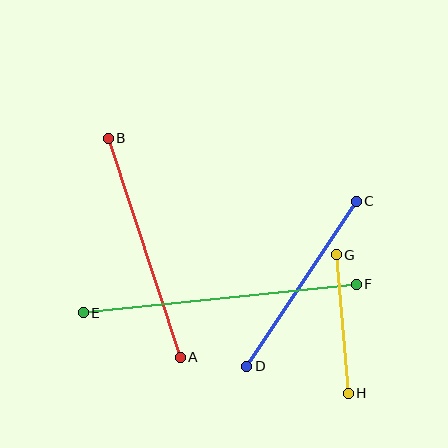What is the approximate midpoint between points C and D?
The midpoint is at approximately (302, 284) pixels.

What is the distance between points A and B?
The distance is approximately 231 pixels.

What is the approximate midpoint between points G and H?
The midpoint is at approximately (342, 324) pixels.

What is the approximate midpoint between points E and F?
The midpoint is at approximately (220, 298) pixels.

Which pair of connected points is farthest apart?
Points E and F are farthest apart.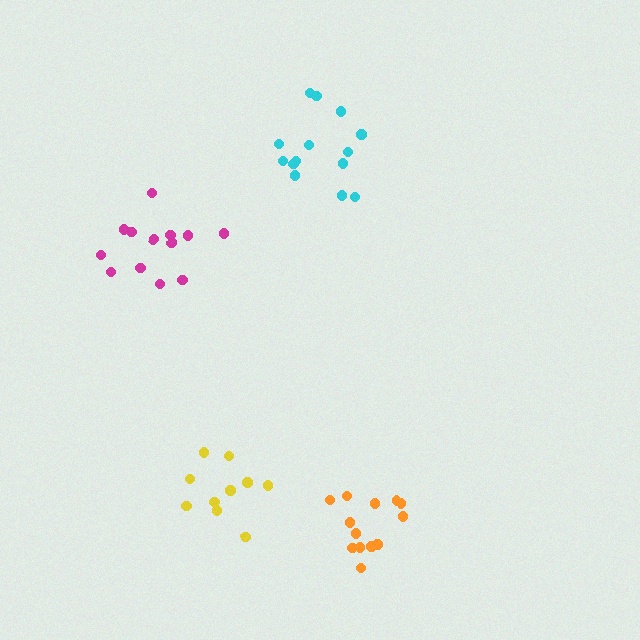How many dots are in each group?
Group 1: 13 dots, Group 2: 10 dots, Group 3: 13 dots, Group 4: 14 dots (50 total).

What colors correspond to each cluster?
The clusters are colored: magenta, yellow, orange, cyan.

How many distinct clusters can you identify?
There are 4 distinct clusters.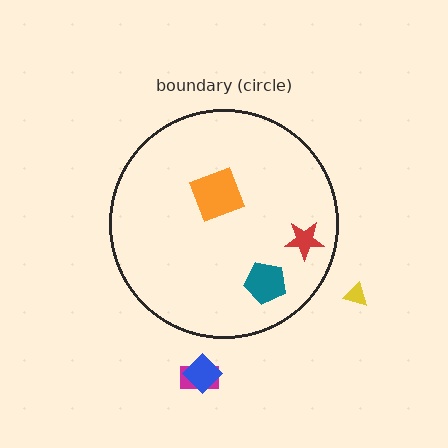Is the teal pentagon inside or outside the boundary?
Inside.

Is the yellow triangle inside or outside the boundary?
Outside.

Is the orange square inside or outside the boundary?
Inside.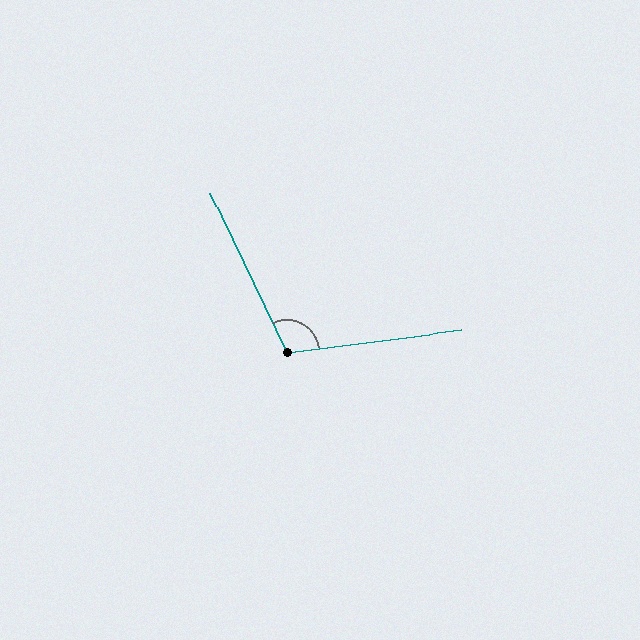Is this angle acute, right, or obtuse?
It is obtuse.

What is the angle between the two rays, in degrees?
Approximately 108 degrees.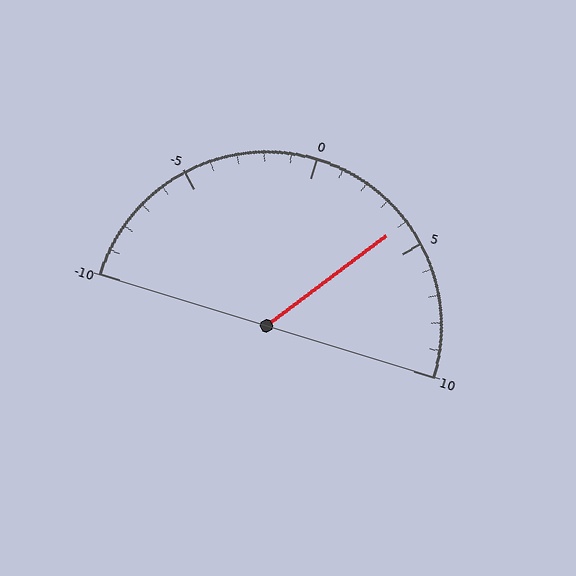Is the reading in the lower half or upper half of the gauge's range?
The reading is in the upper half of the range (-10 to 10).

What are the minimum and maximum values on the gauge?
The gauge ranges from -10 to 10.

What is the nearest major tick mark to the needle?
The nearest major tick mark is 5.